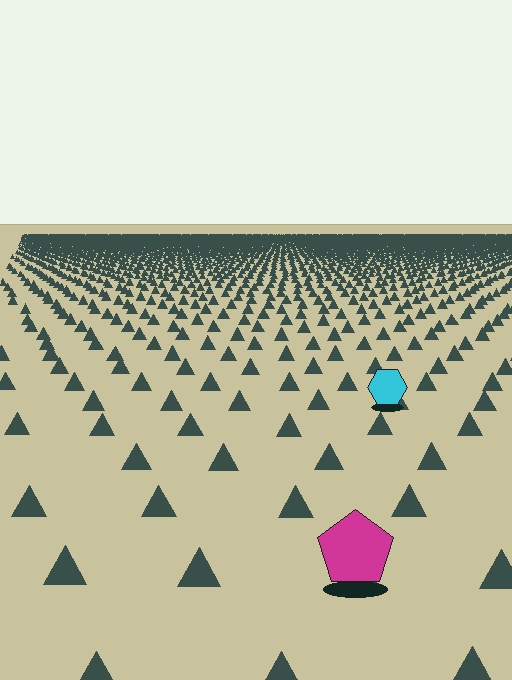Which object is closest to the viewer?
The magenta pentagon is closest. The texture marks near it are larger and more spread out.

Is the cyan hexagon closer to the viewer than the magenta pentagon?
No. The magenta pentagon is closer — you can tell from the texture gradient: the ground texture is coarser near it.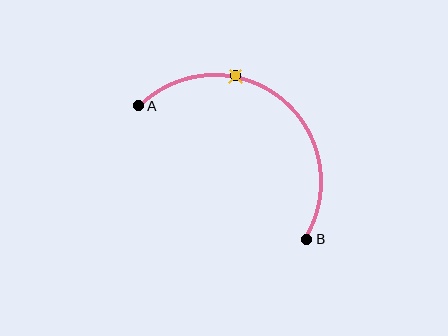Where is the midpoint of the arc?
The arc midpoint is the point on the curve farthest from the straight line joining A and B. It sits above and to the right of that line.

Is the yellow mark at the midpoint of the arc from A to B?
No. The yellow mark lies on the arc but is closer to endpoint A. The arc midpoint would be at the point on the curve equidistant along the arc from both A and B.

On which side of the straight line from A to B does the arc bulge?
The arc bulges above and to the right of the straight line connecting A and B.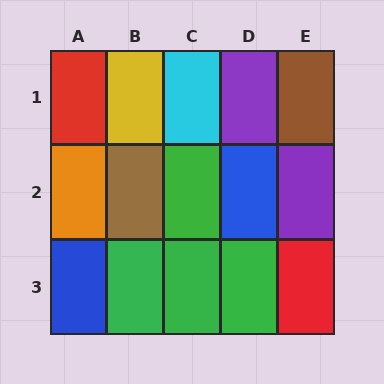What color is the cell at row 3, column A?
Blue.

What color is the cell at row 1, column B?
Yellow.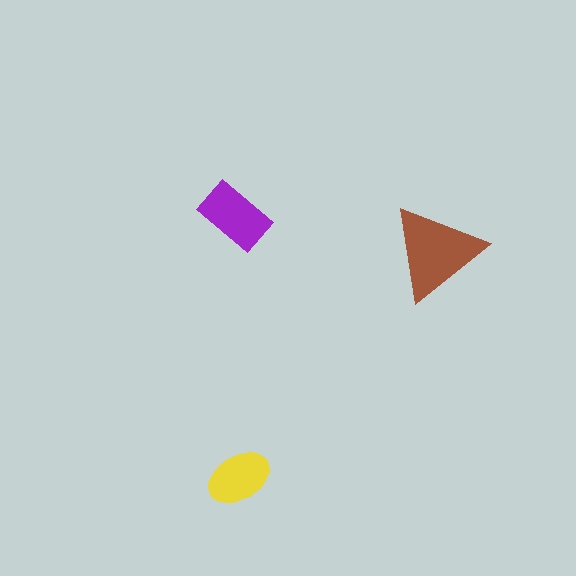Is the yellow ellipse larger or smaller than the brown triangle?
Smaller.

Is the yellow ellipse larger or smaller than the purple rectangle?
Smaller.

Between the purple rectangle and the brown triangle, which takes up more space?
The brown triangle.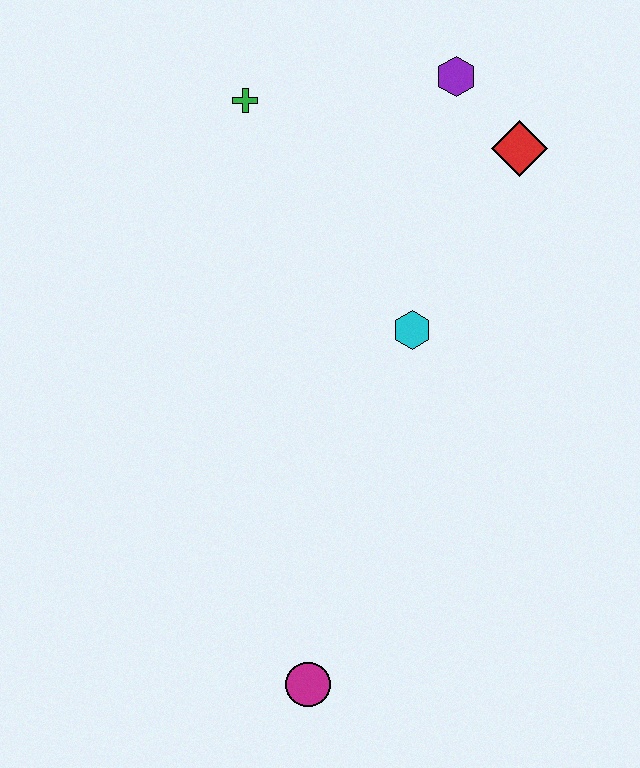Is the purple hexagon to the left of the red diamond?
Yes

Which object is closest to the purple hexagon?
The red diamond is closest to the purple hexagon.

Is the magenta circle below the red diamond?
Yes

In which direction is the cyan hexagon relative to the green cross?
The cyan hexagon is below the green cross.